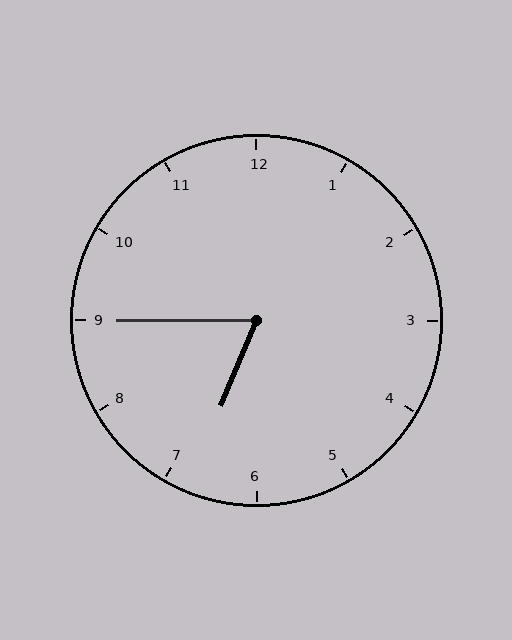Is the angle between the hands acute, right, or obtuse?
It is acute.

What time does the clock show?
6:45.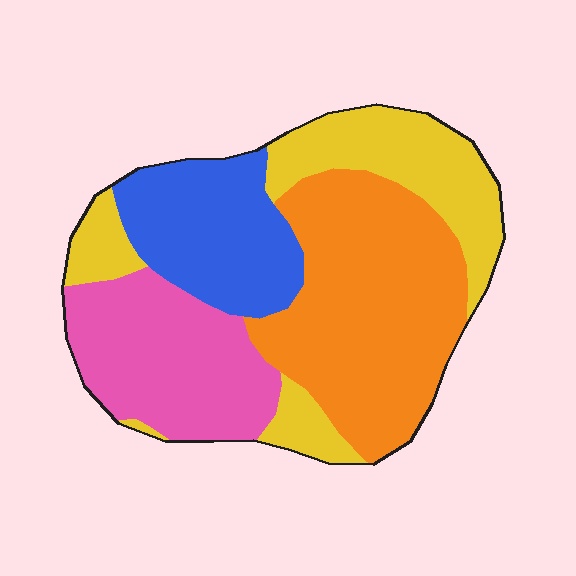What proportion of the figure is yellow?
Yellow covers around 25% of the figure.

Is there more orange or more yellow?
Orange.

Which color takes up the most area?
Orange, at roughly 35%.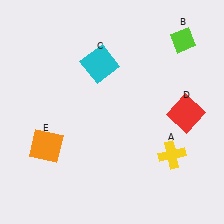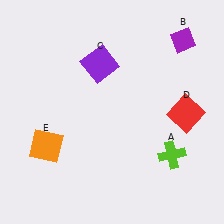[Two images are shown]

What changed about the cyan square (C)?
In Image 1, C is cyan. In Image 2, it changed to purple.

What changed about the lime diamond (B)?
In Image 1, B is lime. In Image 2, it changed to purple.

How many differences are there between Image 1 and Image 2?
There are 3 differences between the two images.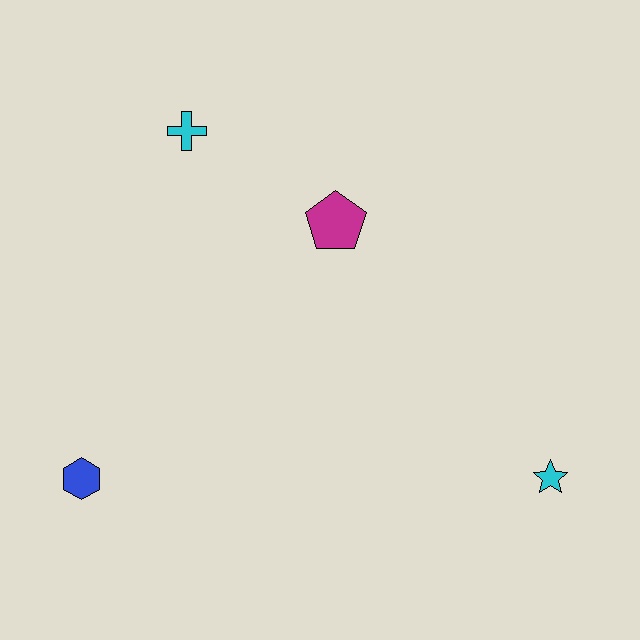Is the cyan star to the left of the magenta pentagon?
No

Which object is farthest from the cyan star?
The cyan cross is farthest from the cyan star.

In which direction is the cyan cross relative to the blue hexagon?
The cyan cross is above the blue hexagon.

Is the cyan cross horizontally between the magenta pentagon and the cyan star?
No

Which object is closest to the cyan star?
The magenta pentagon is closest to the cyan star.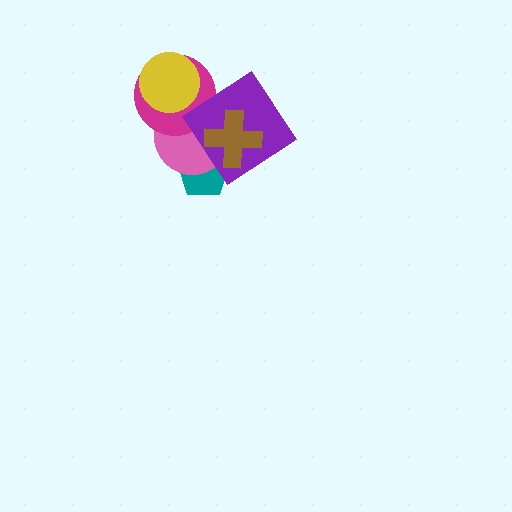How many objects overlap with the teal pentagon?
3 objects overlap with the teal pentagon.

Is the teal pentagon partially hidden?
Yes, it is partially covered by another shape.